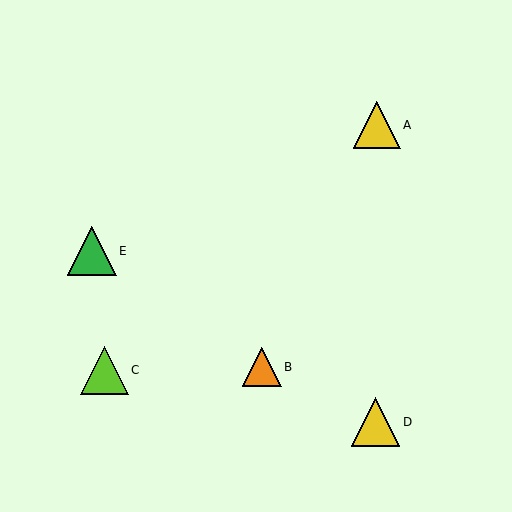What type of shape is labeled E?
Shape E is a green triangle.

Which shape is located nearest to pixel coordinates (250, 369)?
The orange triangle (labeled B) at (262, 367) is nearest to that location.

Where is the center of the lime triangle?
The center of the lime triangle is at (104, 370).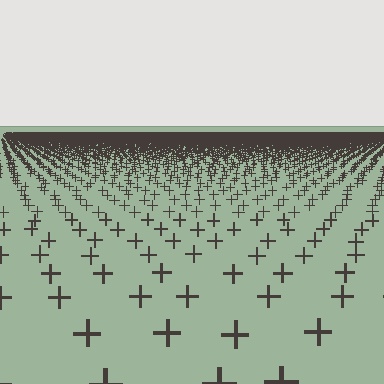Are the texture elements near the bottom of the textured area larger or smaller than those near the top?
Larger. Near the bottom, elements are closer to the viewer and appear at a bigger on-screen size.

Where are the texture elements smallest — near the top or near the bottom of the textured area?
Near the top.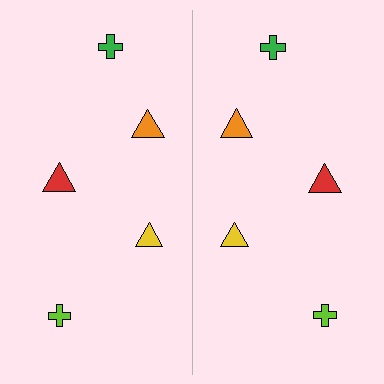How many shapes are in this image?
There are 10 shapes in this image.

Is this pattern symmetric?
Yes, this pattern has bilateral (reflection) symmetry.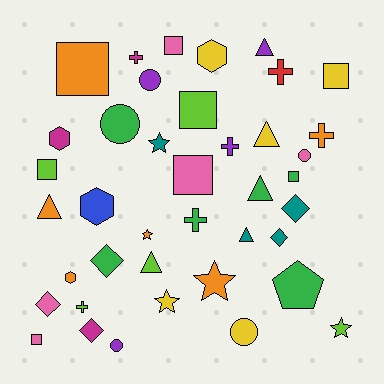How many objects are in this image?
There are 40 objects.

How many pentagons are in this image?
There is 1 pentagon.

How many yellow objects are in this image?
There are 5 yellow objects.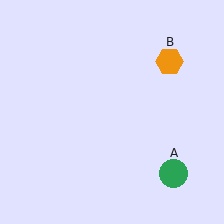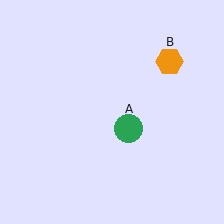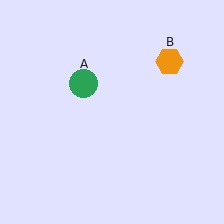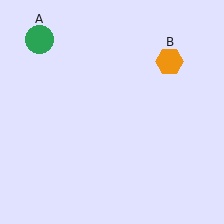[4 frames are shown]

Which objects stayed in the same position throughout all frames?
Orange hexagon (object B) remained stationary.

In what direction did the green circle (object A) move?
The green circle (object A) moved up and to the left.